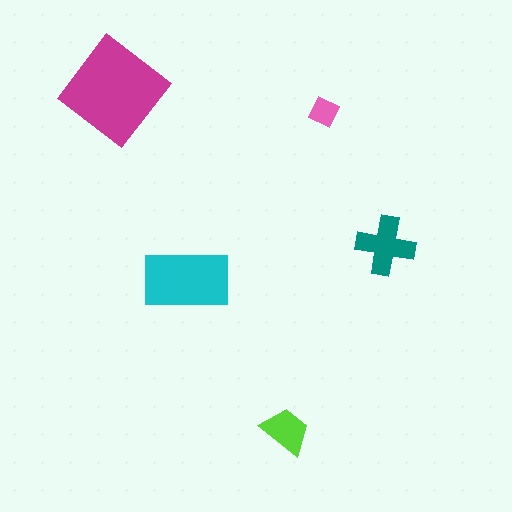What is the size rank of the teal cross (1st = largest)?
3rd.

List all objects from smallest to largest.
The pink diamond, the lime trapezoid, the teal cross, the cyan rectangle, the magenta diamond.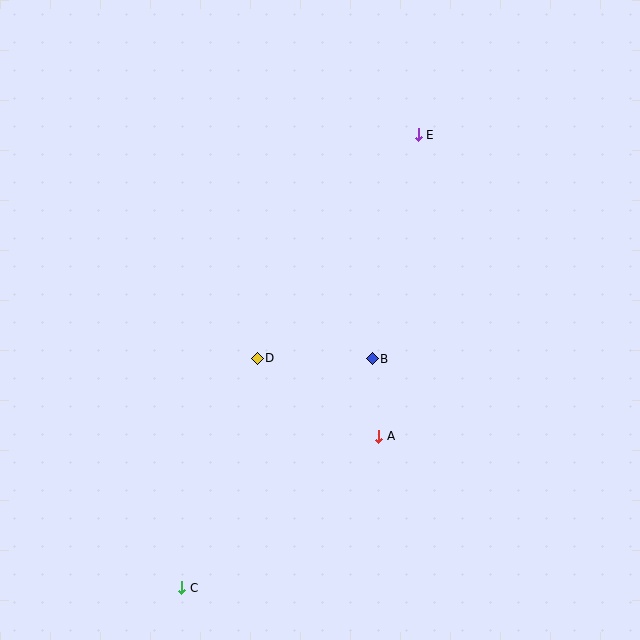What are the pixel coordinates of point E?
Point E is at (418, 135).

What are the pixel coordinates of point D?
Point D is at (257, 358).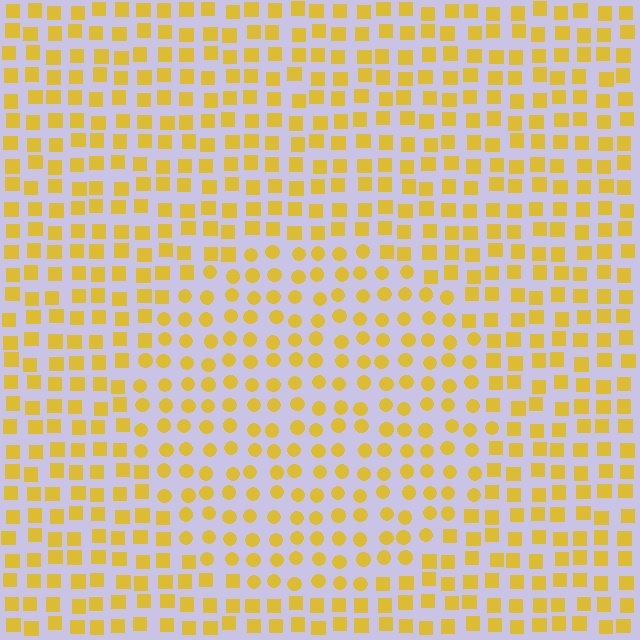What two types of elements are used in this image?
The image uses circles inside the circle region and squares outside it.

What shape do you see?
I see a circle.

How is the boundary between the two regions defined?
The boundary is defined by a change in element shape: circles inside vs. squares outside. All elements share the same color and spacing.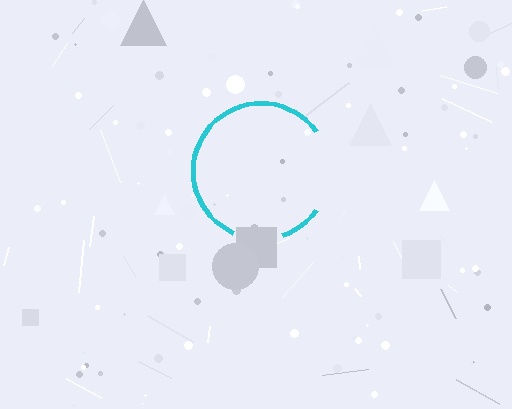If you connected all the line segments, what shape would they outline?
They would outline a circle.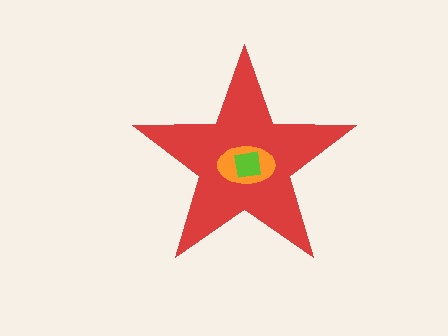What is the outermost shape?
The red star.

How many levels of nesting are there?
3.